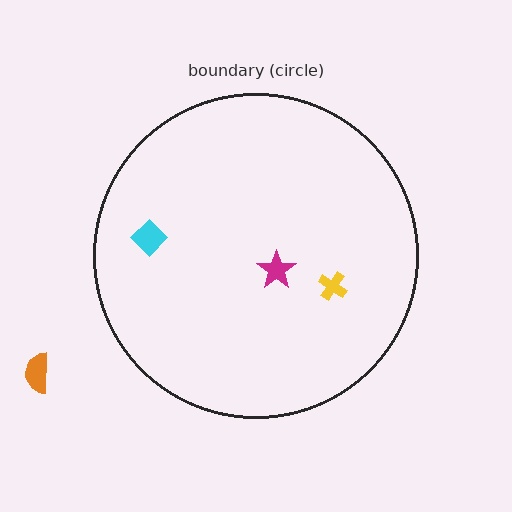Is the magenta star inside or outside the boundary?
Inside.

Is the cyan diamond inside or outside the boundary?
Inside.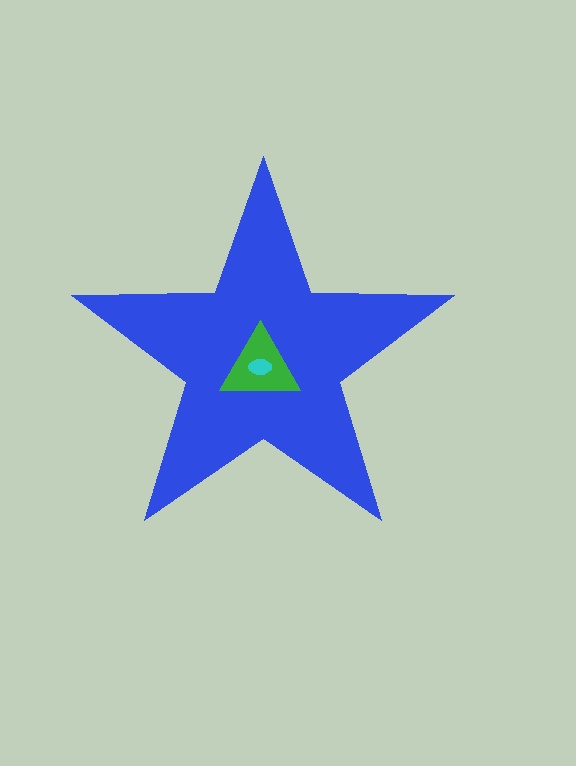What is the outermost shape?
The blue star.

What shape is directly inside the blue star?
The green triangle.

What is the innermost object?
The cyan ellipse.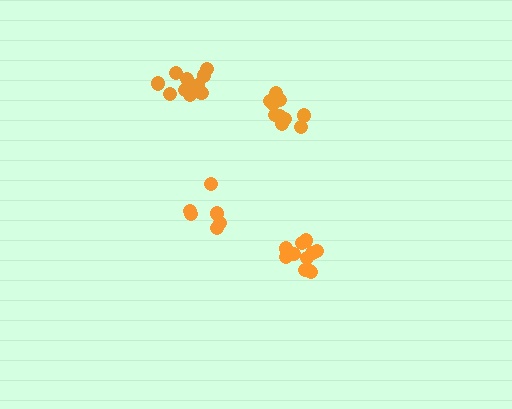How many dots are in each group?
Group 1: 10 dots, Group 2: 11 dots, Group 3: 11 dots, Group 4: 6 dots (38 total).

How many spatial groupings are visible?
There are 4 spatial groupings.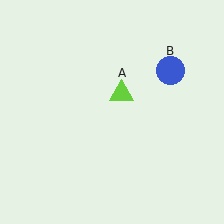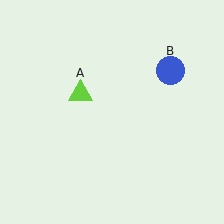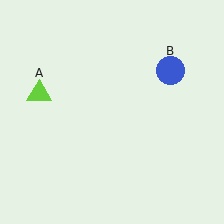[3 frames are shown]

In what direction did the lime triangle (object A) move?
The lime triangle (object A) moved left.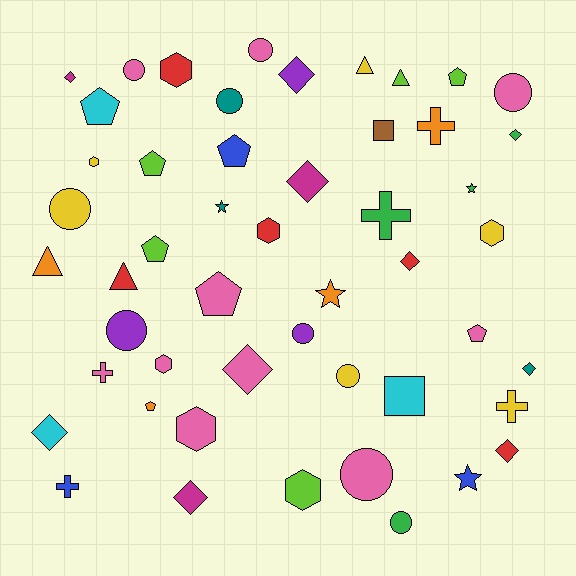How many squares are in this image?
There are 2 squares.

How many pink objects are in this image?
There are 10 pink objects.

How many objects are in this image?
There are 50 objects.